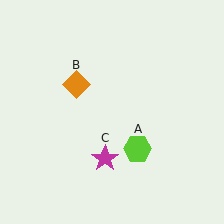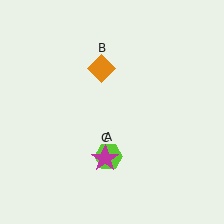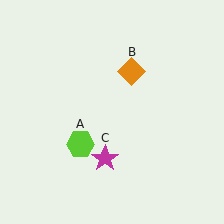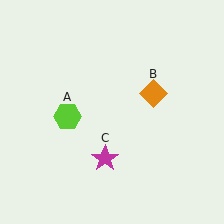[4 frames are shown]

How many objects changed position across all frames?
2 objects changed position: lime hexagon (object A), orange diamond (object B).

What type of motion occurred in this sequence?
The lime hexagon (object A), orange diamond (object B) rotated clockwise around the center of the scene.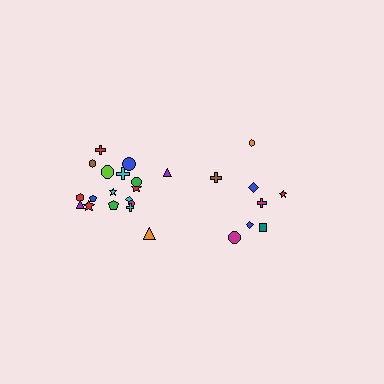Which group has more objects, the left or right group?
The left group.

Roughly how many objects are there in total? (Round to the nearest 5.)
Roughly 25 objects in total.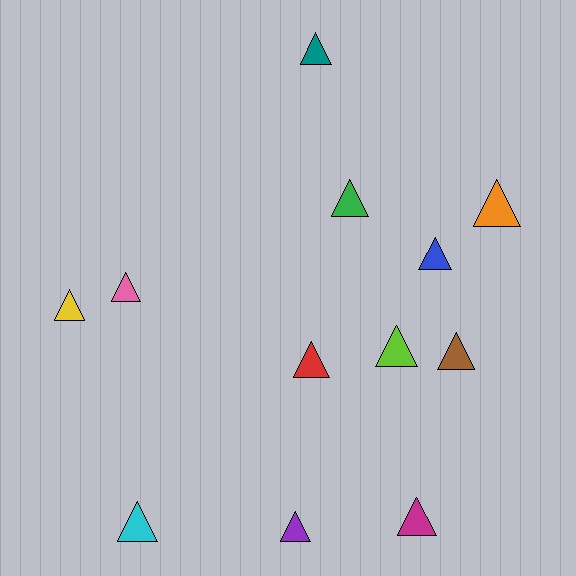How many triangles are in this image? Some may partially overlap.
There are 12 triangles.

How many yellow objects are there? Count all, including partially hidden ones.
There is 1 yellow object.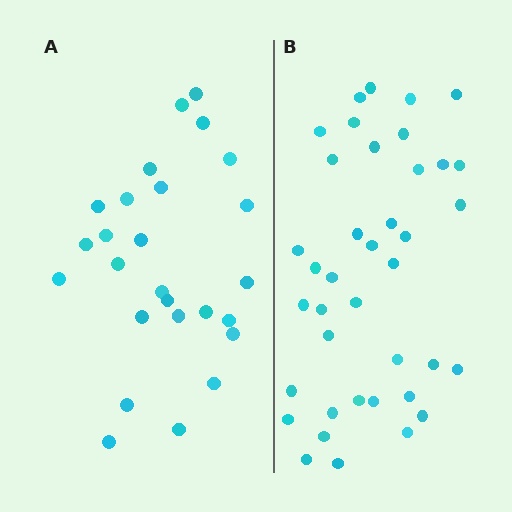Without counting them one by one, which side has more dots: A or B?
Region B (the right region) has more dots.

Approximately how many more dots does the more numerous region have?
Region B has approximately 15 more dots than region A.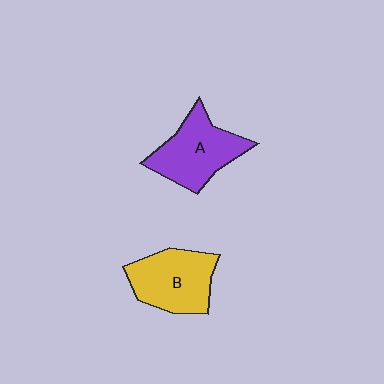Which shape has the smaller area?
Shape B (yellow).